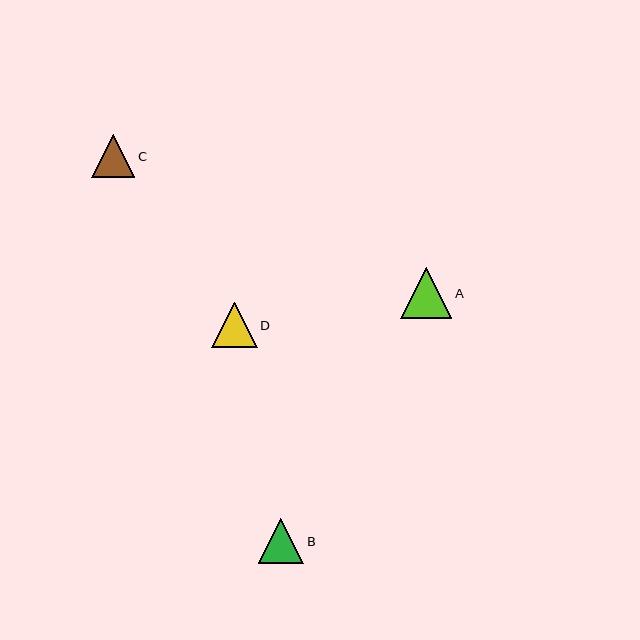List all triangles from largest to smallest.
From largest to smallest: A, B, D, C.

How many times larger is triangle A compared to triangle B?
Triangle A is approximately 1.1 times the size of triangle B.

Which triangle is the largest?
Triangle A is the largest with a size of approximately 51 pixels.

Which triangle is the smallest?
Triangle C is the smallest with a size of approximately 43 pixels.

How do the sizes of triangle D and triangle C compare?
Triangle D and triangle C are approximately the same size.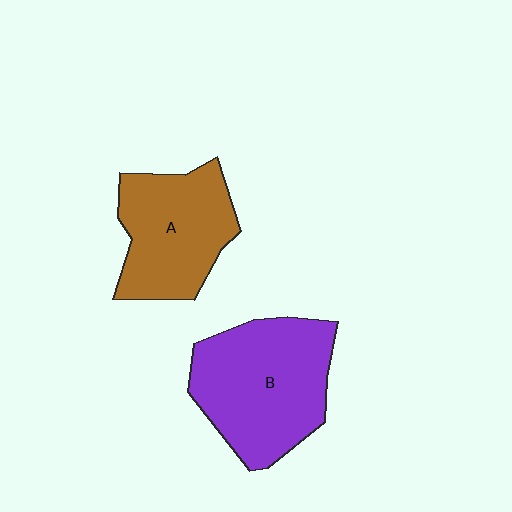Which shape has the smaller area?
Shape A (brown).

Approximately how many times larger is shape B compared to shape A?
Approximately 1.3 times.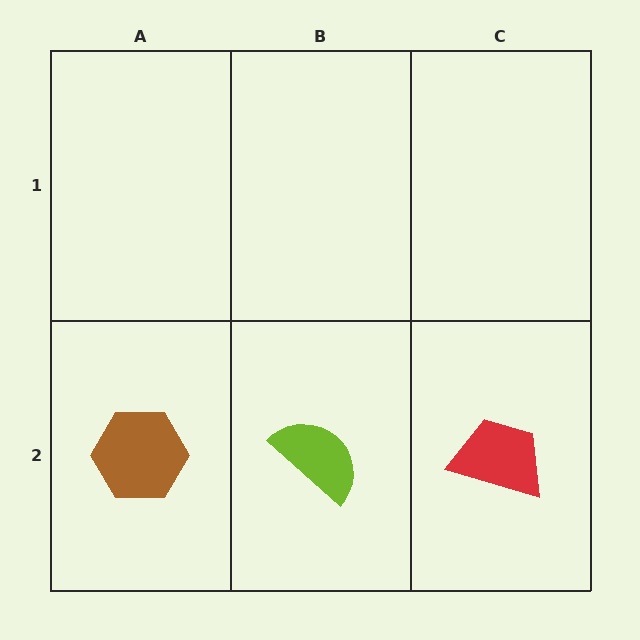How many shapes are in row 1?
0 shapes.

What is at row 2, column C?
A red trapezoid.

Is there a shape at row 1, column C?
No, that cell is empty.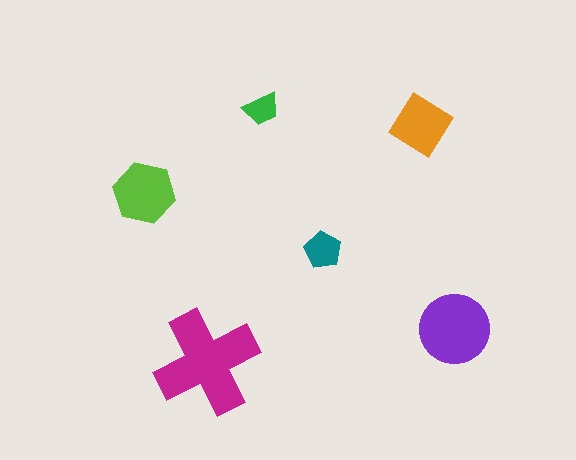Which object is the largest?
The magenta cross.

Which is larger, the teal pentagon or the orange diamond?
The orange diamond.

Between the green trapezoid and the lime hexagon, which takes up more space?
The lime hexagon.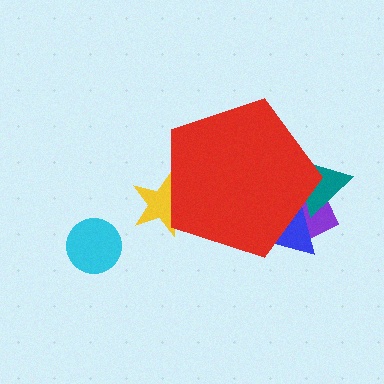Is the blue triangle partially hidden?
Yes, the blue triangle is partially hidden behind the red pentagon.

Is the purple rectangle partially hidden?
Yes, the purple rectangle is partially hidden behind the red pentagon.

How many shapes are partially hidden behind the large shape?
4 shapes are partially hidden.